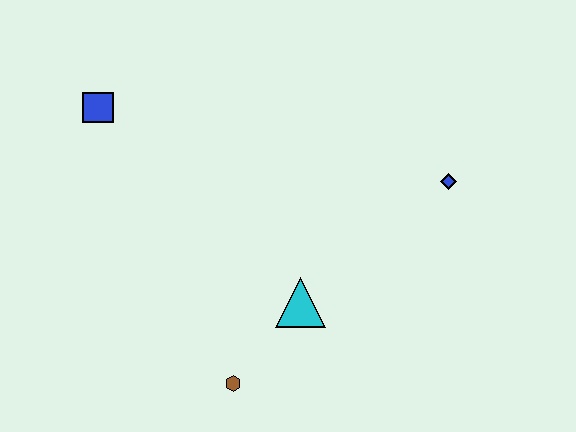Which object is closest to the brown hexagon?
The cyan triangle is closest to the brown hexagon.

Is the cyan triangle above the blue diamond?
No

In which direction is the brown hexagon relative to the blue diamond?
The brown hexagon is to the left of the blue diamond.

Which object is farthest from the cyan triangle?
The blue square is farthest from the cyan triangle.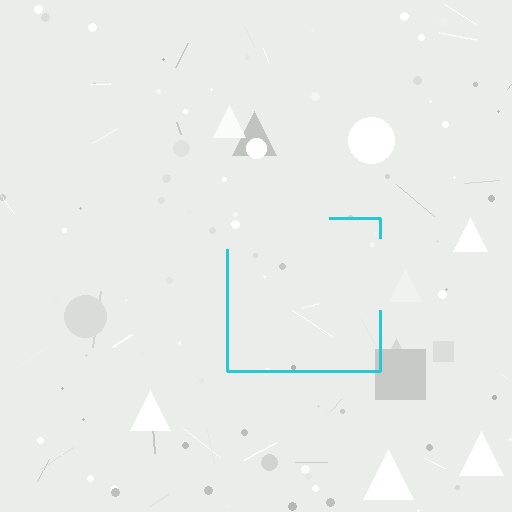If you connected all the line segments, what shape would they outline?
They would outline a square.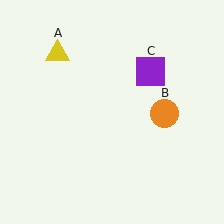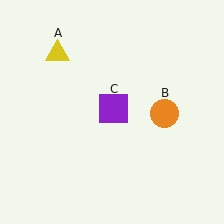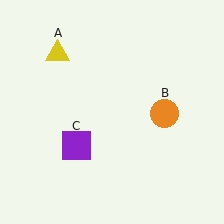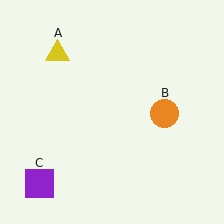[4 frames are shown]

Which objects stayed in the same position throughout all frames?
Yellow triangle (object A) and orange circle (object B) remained stationary.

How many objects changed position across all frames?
1 object changed position: purple square (object C).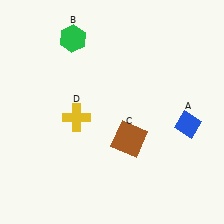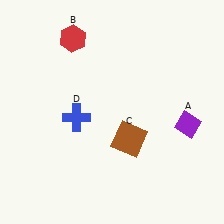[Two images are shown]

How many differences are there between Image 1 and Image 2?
There are 3 differences between the two images.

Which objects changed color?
A changed from blue to purple. B changed from green to red. D changed from yellow to blue.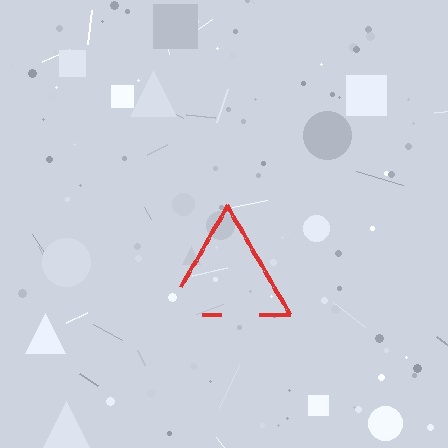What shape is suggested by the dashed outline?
The dashed outline suggests a triangle.